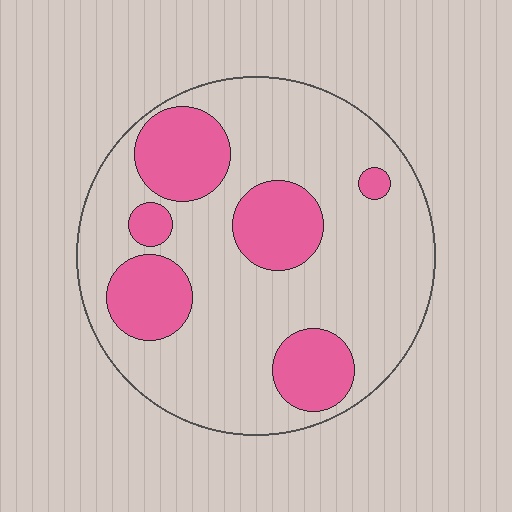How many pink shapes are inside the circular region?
6.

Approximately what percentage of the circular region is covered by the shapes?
Approximately 25%.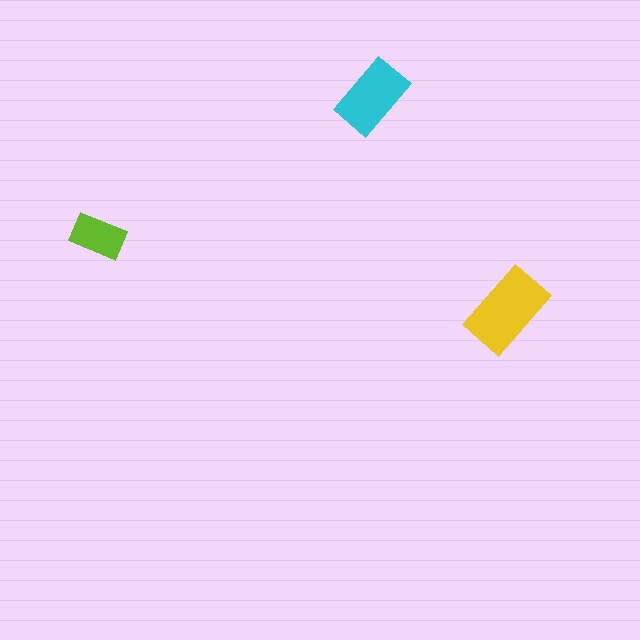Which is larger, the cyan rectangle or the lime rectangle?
The cyan one.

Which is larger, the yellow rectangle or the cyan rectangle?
The yellow one.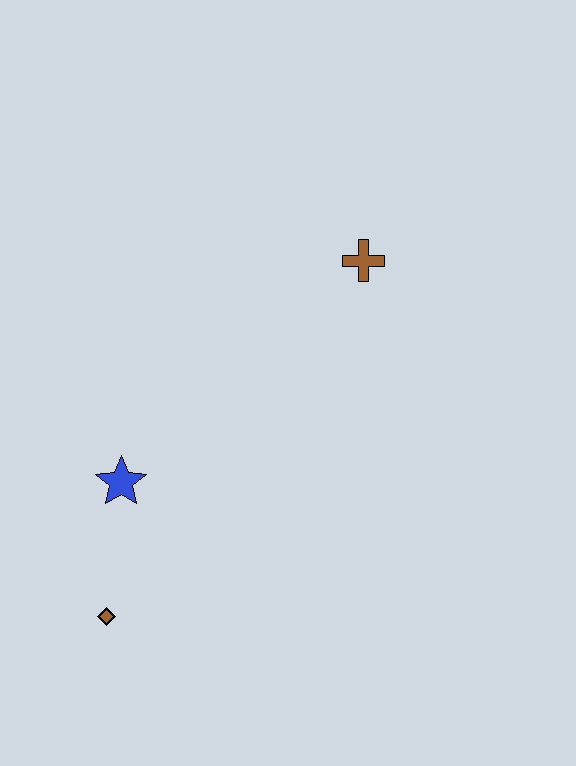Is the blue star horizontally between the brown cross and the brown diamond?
Yes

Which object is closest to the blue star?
The brown diamond is closest to the blue star.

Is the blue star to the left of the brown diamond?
No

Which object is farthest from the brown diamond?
The brown cross is farthest from the brown diamond.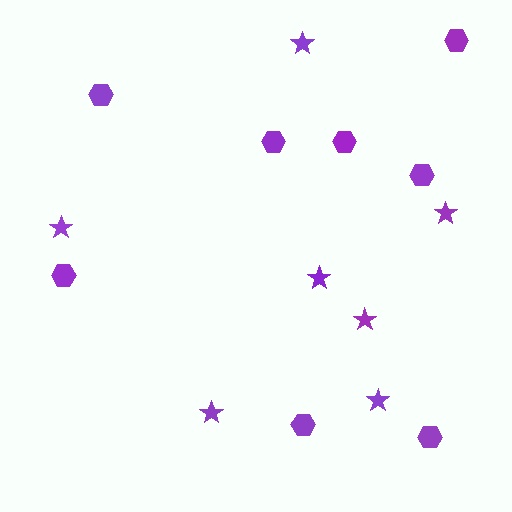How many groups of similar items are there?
There are 2 groups: one group of stars (7) and one group of hexagons (8).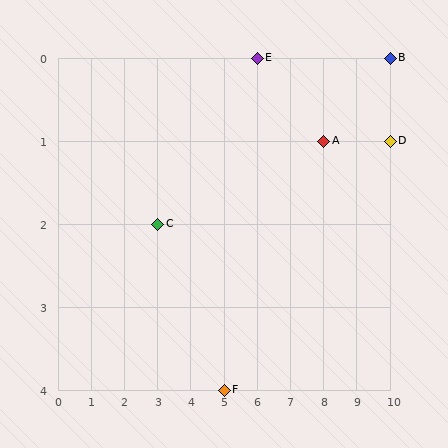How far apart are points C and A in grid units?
Points C and A are 5 columns and 1 row apart (about 5.1 grid units diagonally).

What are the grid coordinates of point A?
Point A is at grid coordinates (8, 1).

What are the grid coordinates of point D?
Point D is at grid coordinates (10, 1).